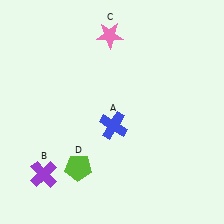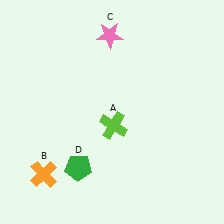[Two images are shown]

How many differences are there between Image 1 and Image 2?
There are 3 differences between the two images.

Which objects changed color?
A changed from blue to lime. B changed from purple to orange. D changed from lime to green.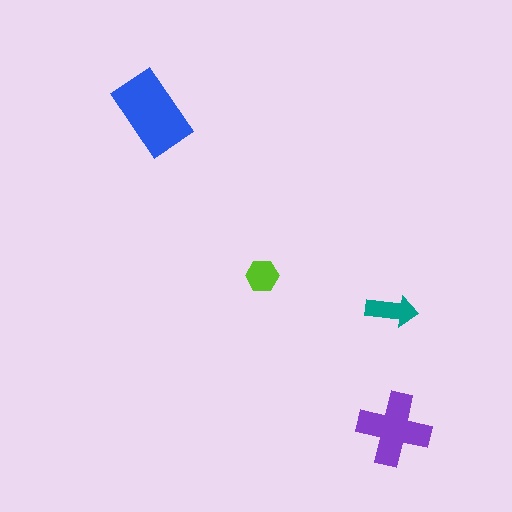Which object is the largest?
The blue rectangle.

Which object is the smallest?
The lime hexagon.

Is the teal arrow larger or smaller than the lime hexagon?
Larger.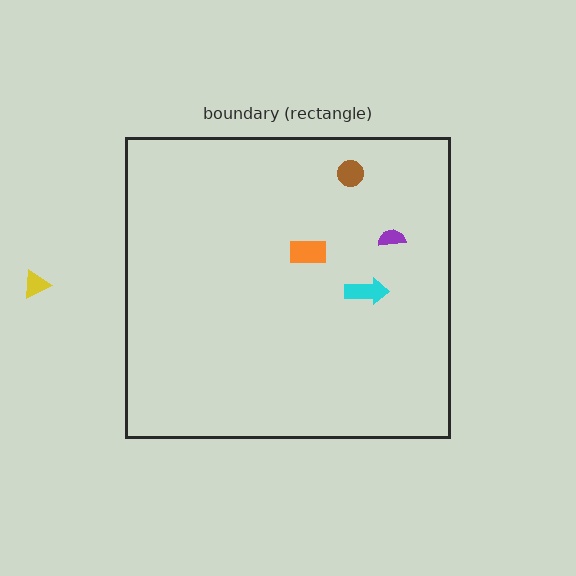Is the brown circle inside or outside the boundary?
Inside.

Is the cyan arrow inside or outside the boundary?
Inside.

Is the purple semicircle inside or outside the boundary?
Inside.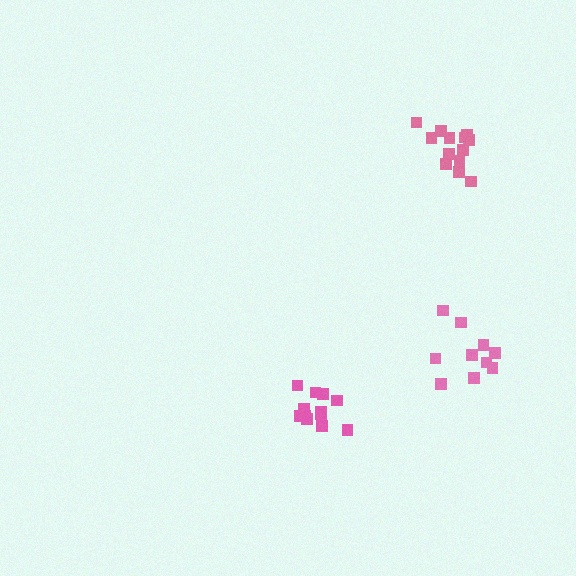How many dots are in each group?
Group 1: 13 dots, Group 2: 12 dots, Group 3: 10 dots (35 total).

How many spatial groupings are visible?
There are 3 spatial groupings.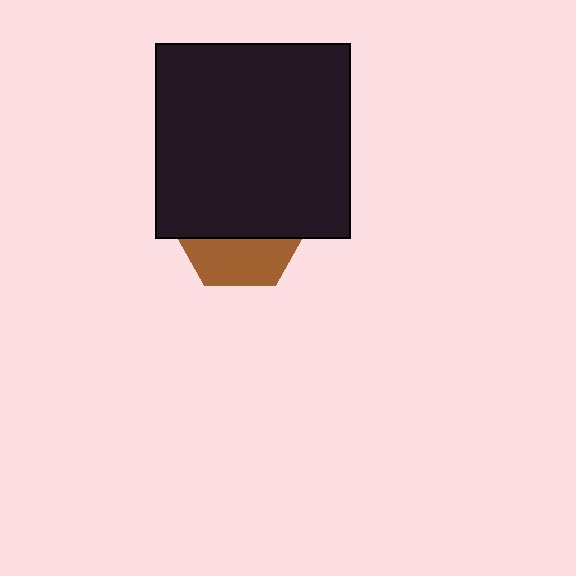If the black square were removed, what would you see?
You would see the complete brown hexagon.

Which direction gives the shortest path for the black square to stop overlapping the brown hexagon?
Moving up gives the shortest separation.